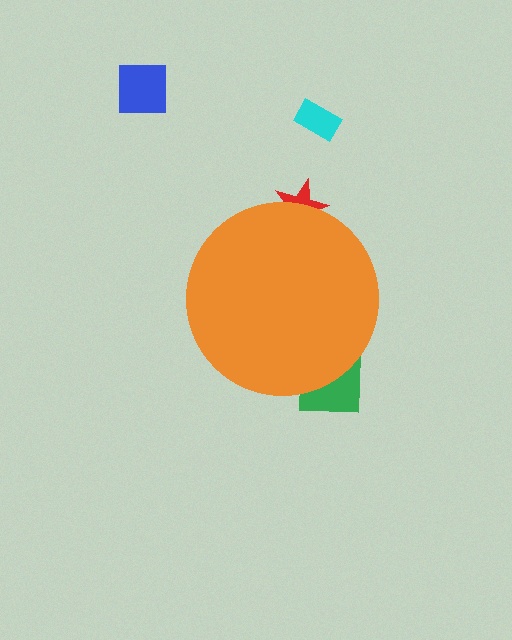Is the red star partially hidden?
Yes, the red star is partially hidden behind the orange circle.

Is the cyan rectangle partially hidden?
No, the cyan rectangle is fully visible.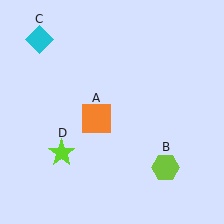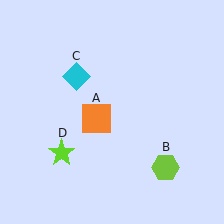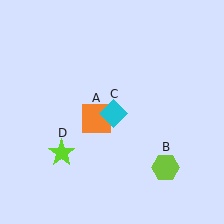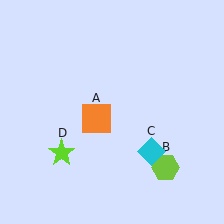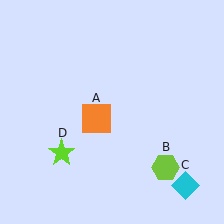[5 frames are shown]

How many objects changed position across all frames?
1 object changed position: cyan diamond (object C).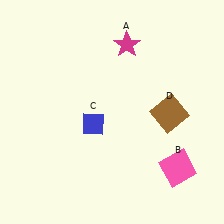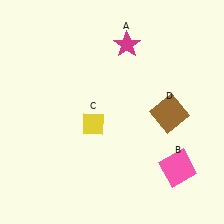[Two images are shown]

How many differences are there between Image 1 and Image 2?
There is 1 difference between the two images.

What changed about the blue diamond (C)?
In Image 1, C is blue. In Image 2, it changed to yellow.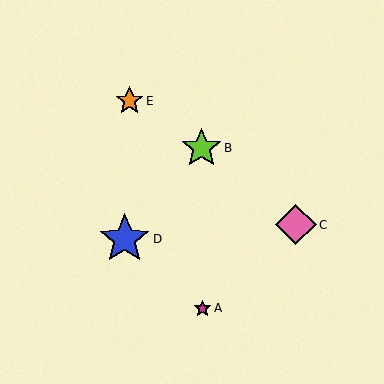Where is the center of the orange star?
The center of the orange star is at (129, 101).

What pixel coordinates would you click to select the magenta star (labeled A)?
Click at (202, 308) to select the magenta star A.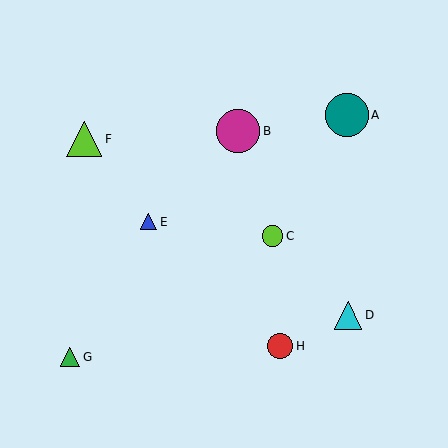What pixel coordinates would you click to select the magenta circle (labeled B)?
Click at (238, 131) to select the magenta circle B.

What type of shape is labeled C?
Shape C is a lime circle.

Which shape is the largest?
The teal circle (labeled A) is the largest.